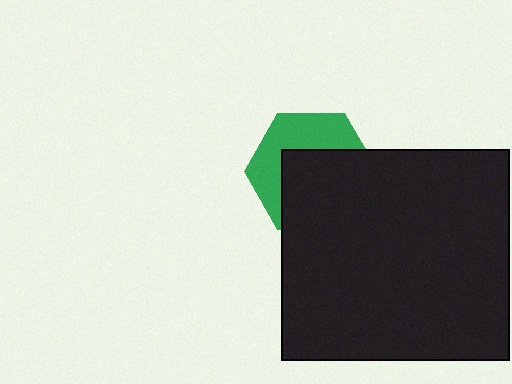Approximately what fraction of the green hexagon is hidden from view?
Roughly 57% of the green hexagon is hidden behind the black rectangle.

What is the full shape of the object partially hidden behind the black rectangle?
The partially hidden object is a green hexagon.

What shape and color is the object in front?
The object in front is a black rectangle.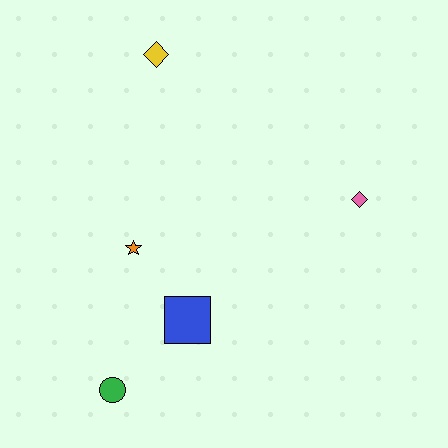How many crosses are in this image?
There are no crosses.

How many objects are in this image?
There are 5 objects.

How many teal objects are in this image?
There are no teal objects.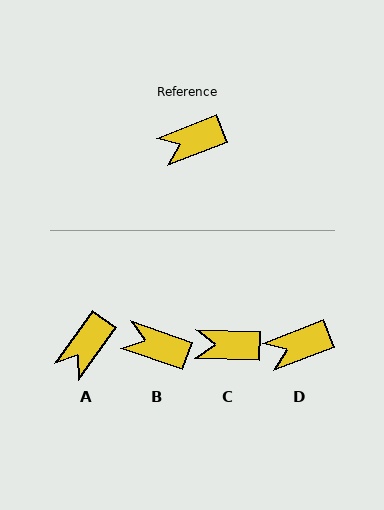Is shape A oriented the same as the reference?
No, it is off by about 33 degrees.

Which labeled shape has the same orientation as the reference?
D.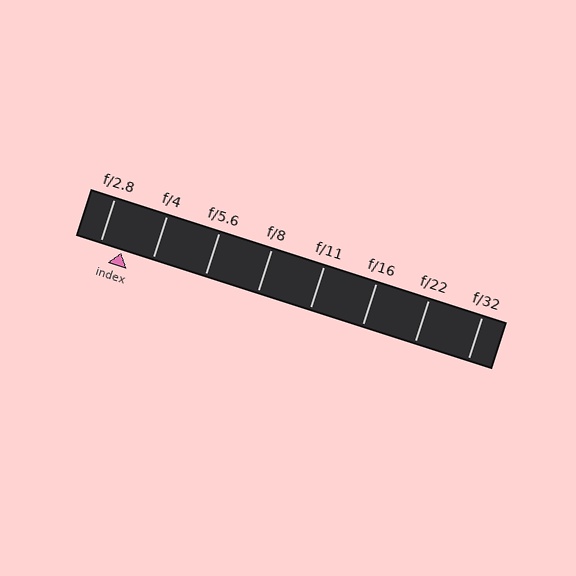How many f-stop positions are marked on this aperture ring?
There are 8 f-stop positions marked.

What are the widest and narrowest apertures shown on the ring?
The widest aperture shown is f/2.8 and the narrowest is f/32.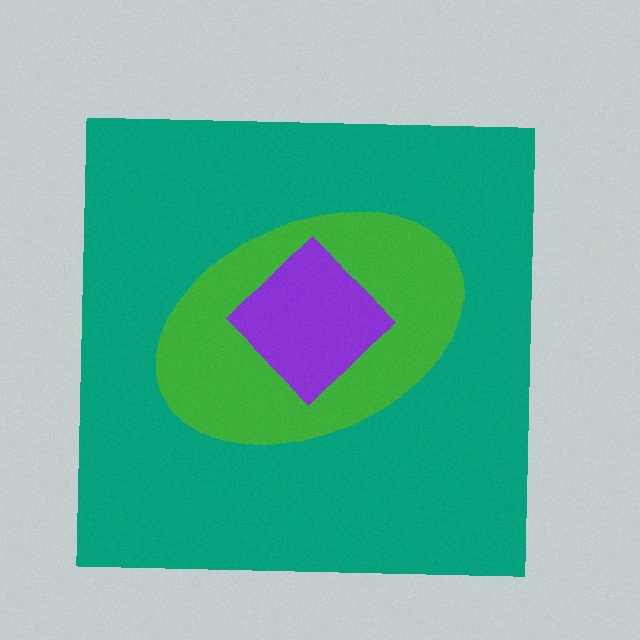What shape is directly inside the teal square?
The green ellipse.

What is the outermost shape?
The teal square.